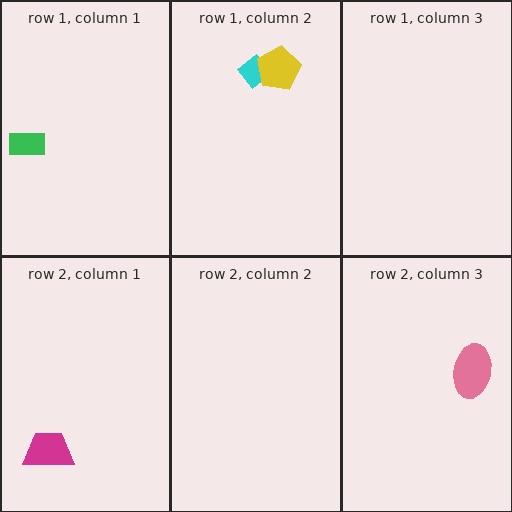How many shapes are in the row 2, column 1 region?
1.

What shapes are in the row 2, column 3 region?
The pink ellipse.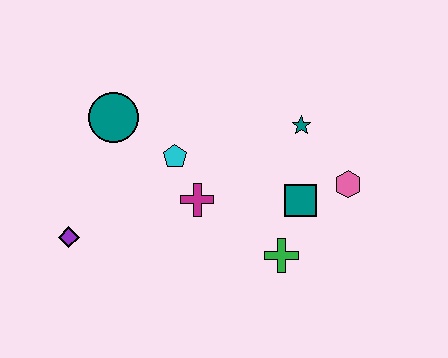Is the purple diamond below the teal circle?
Yes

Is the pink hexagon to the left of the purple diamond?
No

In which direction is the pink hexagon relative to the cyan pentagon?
The pink hexagon is to the right of the cyan pentagon.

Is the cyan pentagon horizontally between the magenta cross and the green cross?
No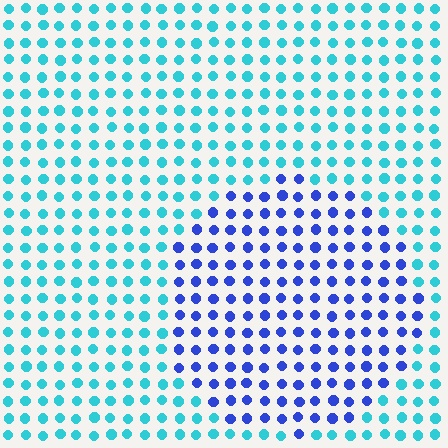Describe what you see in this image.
The image is filled with small cyan elements in a uniform arrangement. A circle-shaped region is visible where the elements are tinted to a slightly different hue, forming a subtle color boundary.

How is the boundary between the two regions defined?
The boundary is defined purely by a slight shift in hue (about 49 degrees). Spacing, size, and orientation are identical on both sides.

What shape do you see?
I see a circle.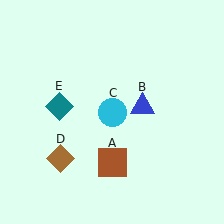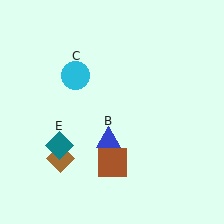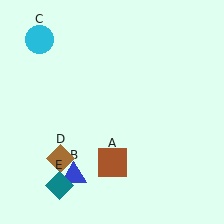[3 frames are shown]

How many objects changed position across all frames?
3 objects changed position: blue triangle (object B), cyan circle (object C), teal diamond (object E).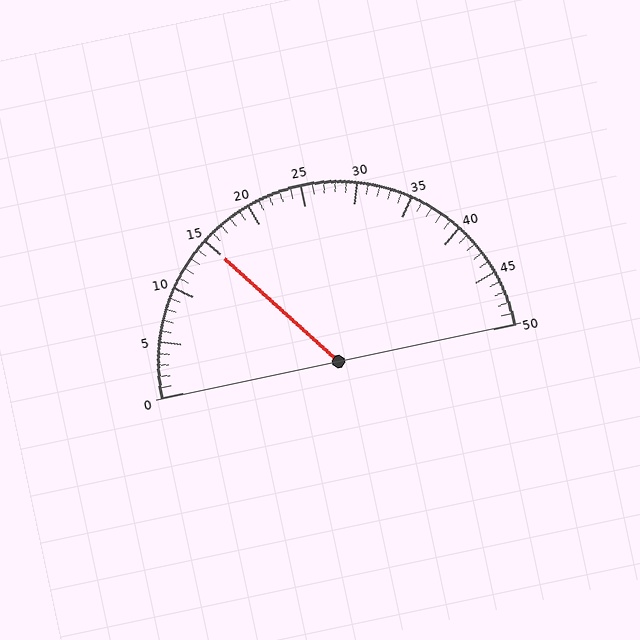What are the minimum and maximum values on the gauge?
The gauge ranges from 0 to 50.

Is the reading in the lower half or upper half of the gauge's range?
The reading is in the lower half of the range (0 to 50).